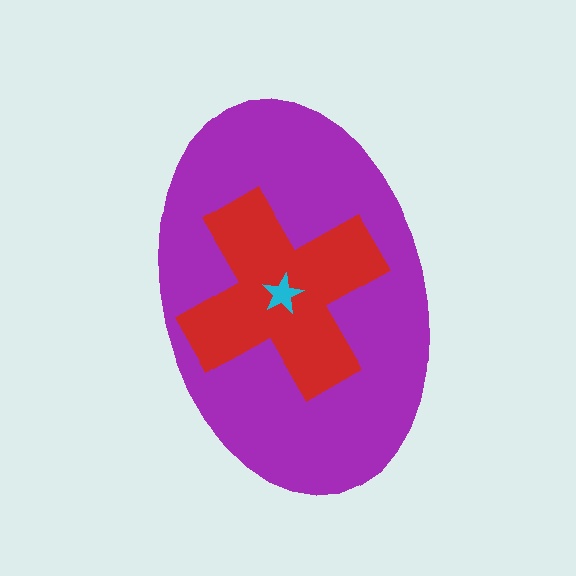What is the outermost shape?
The purple ellipse.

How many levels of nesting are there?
3.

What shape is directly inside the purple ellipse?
The red cross.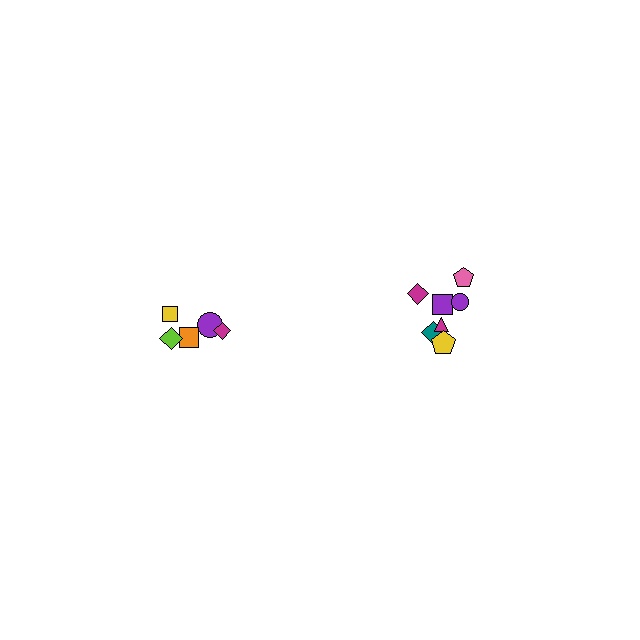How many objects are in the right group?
There are 7 objects.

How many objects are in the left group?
There are 5 objects.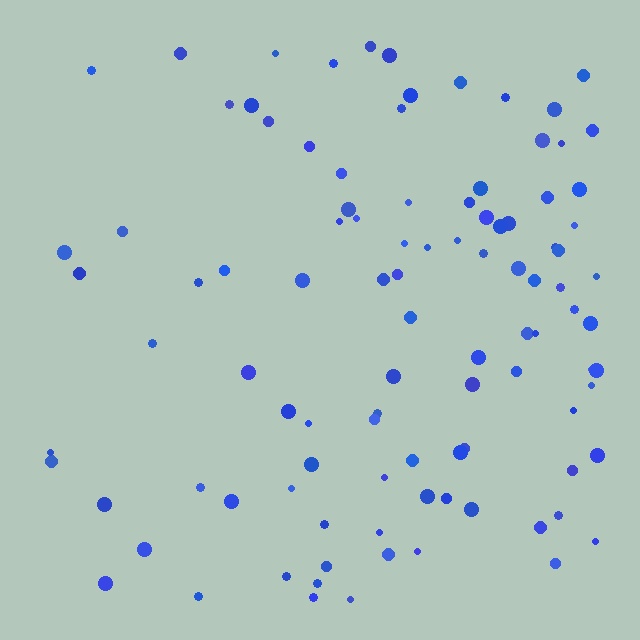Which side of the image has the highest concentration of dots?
The right.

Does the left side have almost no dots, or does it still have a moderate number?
Still a moderate number, just noticeably fewer than the right.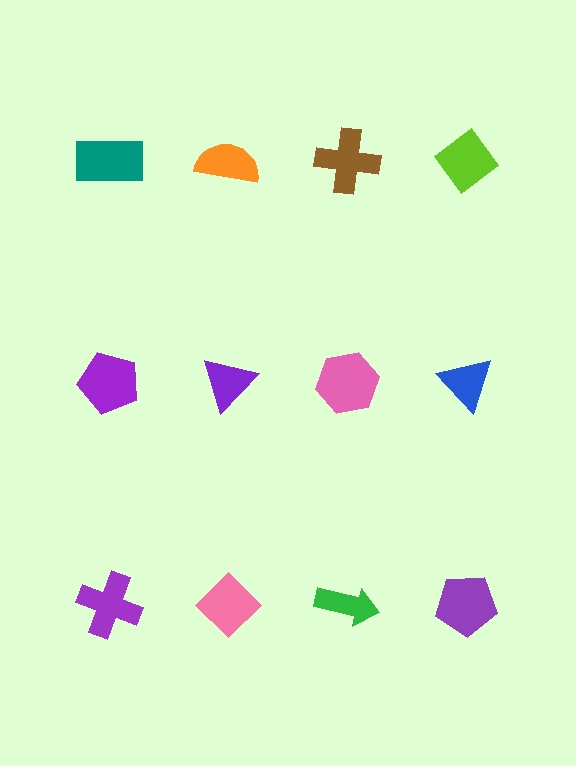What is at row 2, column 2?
A purple triangle.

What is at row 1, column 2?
An orange semicircle.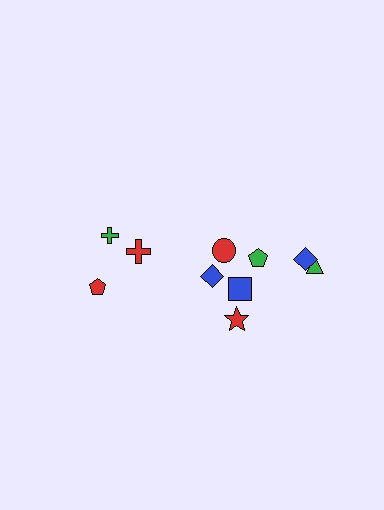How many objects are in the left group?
There are 3 objects.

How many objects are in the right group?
There are 7 objects.